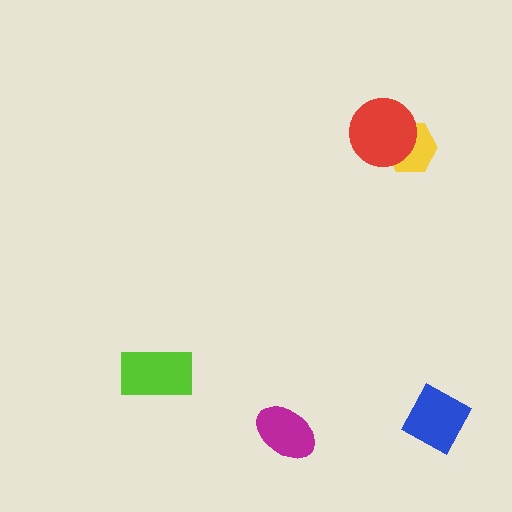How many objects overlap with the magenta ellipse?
0 objects overlap with the magenta ellipse.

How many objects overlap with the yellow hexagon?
1 object overlaps with the yellow hexagon.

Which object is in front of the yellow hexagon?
The red circle is in front of the yellow hexagon.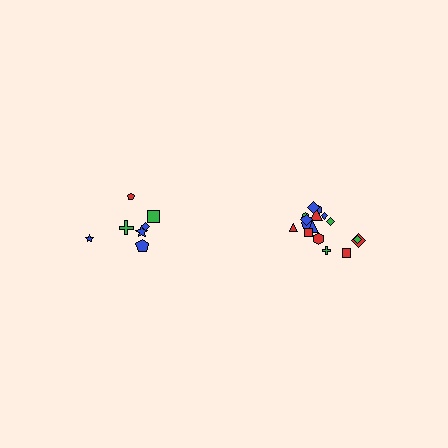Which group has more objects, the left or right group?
The right group.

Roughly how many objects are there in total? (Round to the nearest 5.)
Roughly 25 objects in total.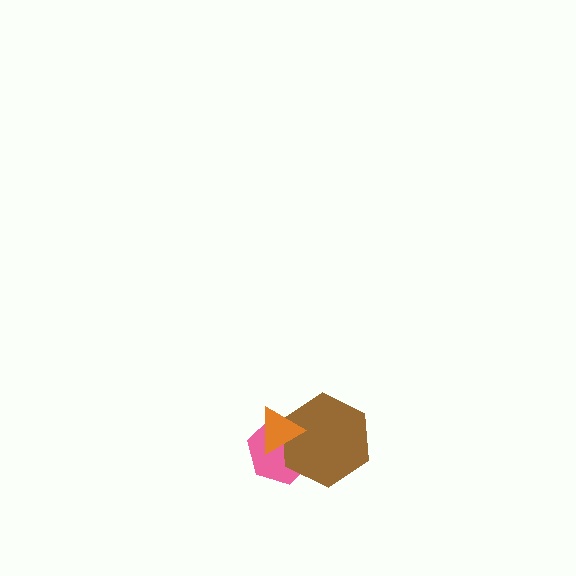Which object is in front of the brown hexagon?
The orange triangle is in front of the brown hexagon.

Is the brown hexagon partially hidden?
Yes, it is partially covered by another shape.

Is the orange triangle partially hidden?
No, no other shape covers it.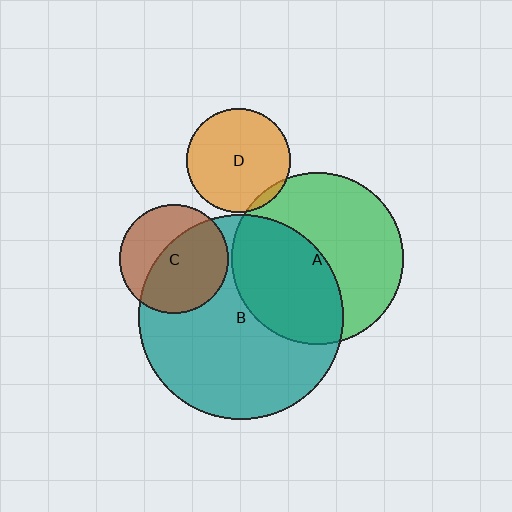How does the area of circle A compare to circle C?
Approximately 2.5 times.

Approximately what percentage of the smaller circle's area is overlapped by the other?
Approximately 60%.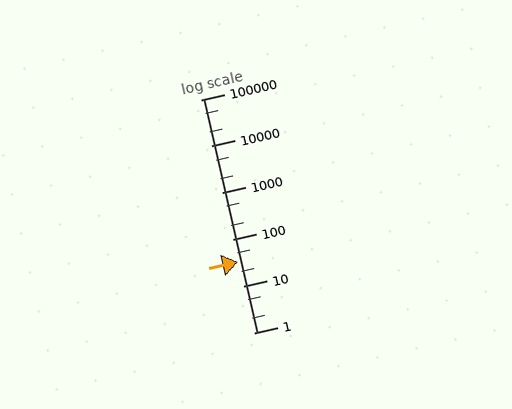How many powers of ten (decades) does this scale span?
The scale spans 5 decades, from 1 to 100000.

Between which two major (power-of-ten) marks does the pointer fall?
The pointer is between 10 and 100.